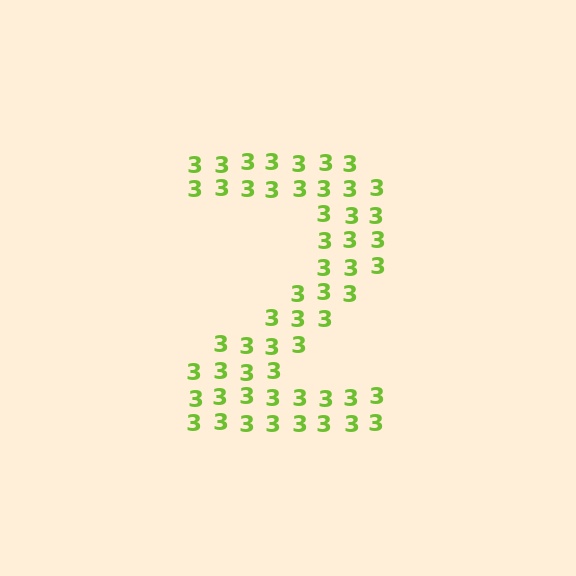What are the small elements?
The small elements are digit 3's.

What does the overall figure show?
The overall figure shows the digit 2.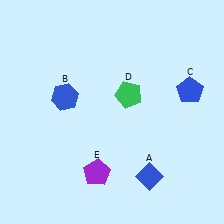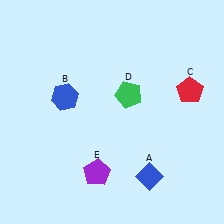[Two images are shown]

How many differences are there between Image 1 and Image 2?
There is 1 difference between the two images.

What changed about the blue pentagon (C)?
In Image 1, C is blue. In Image 2, it changed to red.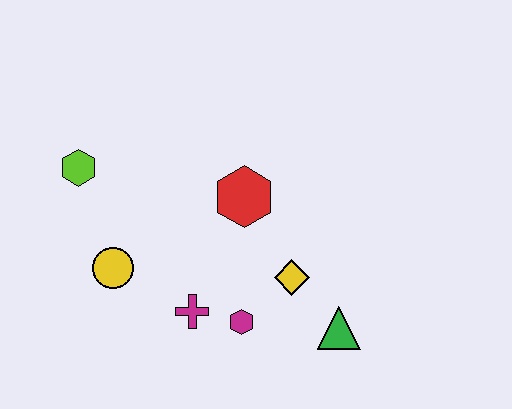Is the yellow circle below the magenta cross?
No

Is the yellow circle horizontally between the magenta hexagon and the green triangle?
No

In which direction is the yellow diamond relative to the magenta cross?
The yellow diamond is to the right of the magenta cross.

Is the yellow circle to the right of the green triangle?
No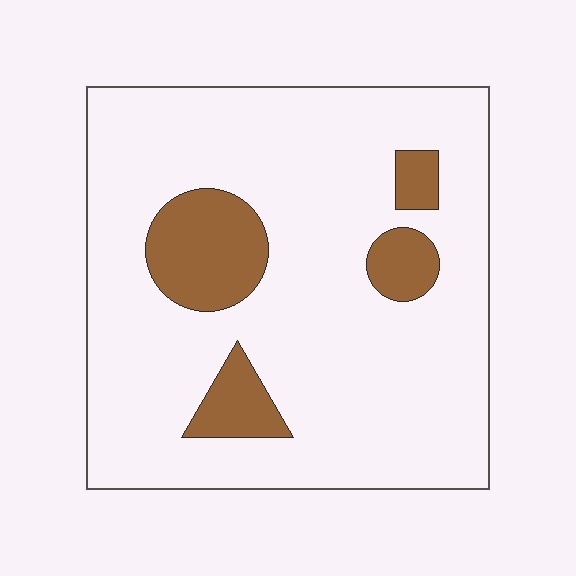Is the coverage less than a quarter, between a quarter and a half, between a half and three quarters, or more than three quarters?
Less than a quarter.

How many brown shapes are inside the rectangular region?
4.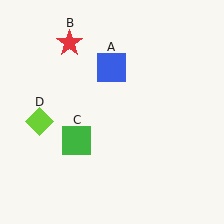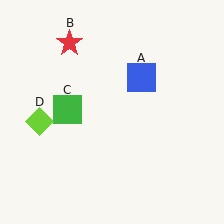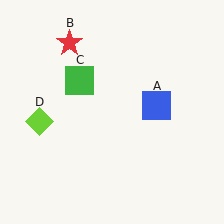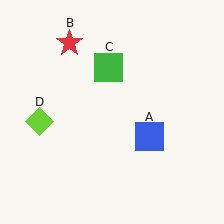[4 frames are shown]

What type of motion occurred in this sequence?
The blue square (object A), green square (object C) rotated clockwise around the center of the scene.